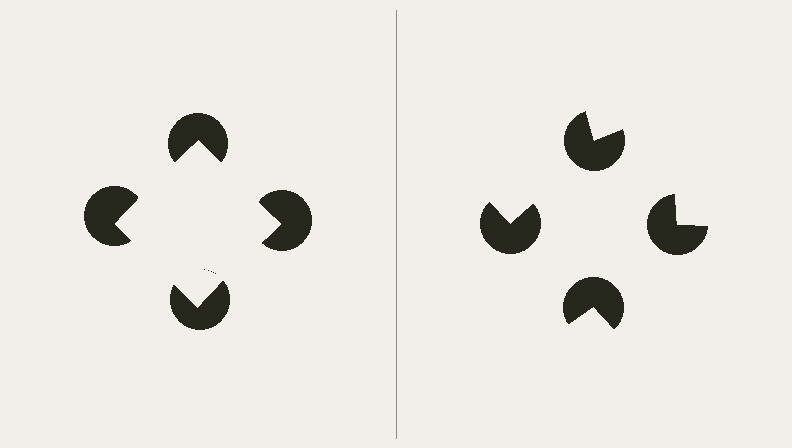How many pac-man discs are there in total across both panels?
8 — 4 on each side.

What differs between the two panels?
The pac-man discs are positioned identically on both sides; only the wedge orientations differ. On the left they align to a square; on the right they are misaligned.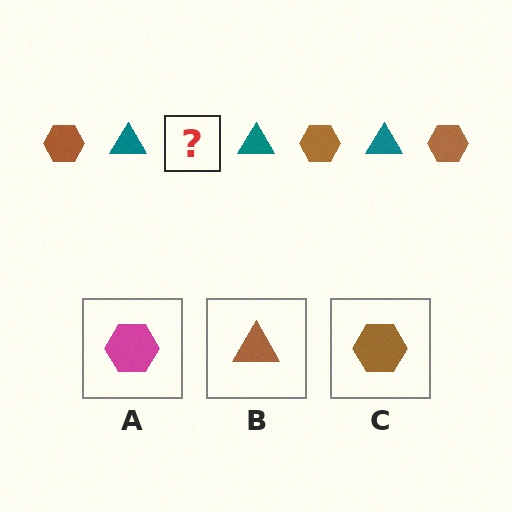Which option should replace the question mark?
Option C.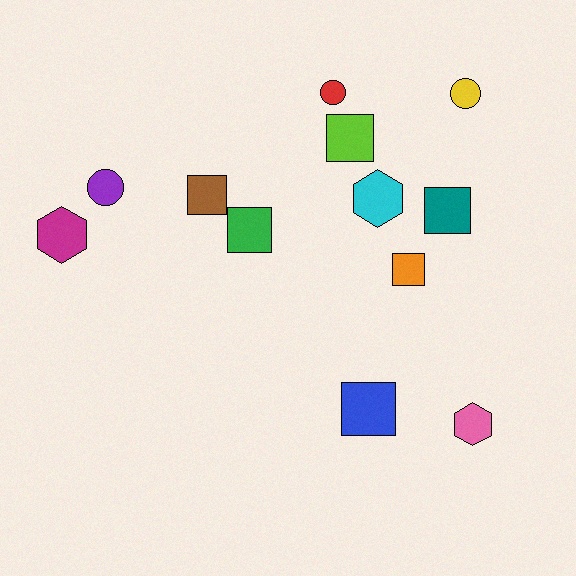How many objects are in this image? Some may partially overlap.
There are 12 objects.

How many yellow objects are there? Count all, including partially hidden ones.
There is 1 yellow object.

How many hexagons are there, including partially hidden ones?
There are 3 hexagons.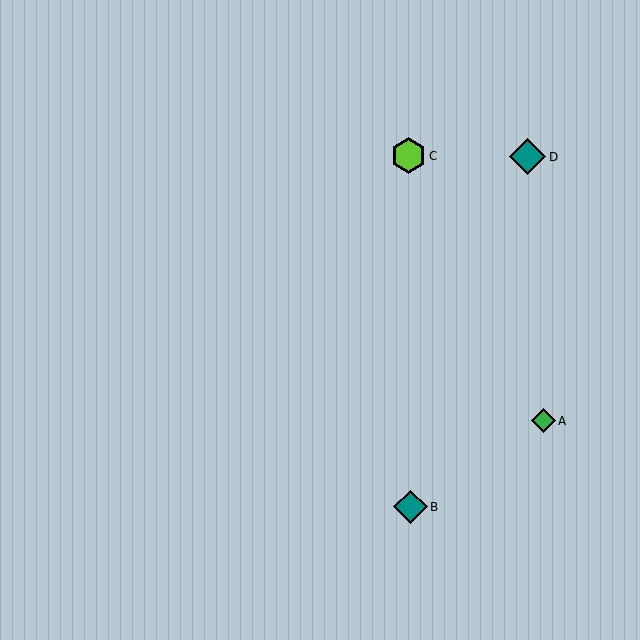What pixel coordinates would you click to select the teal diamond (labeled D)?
Click at (528, 157) to select the teal diamond D.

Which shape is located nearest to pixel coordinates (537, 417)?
The green diamond (labeled A) at (544, 421) is nearest to that location.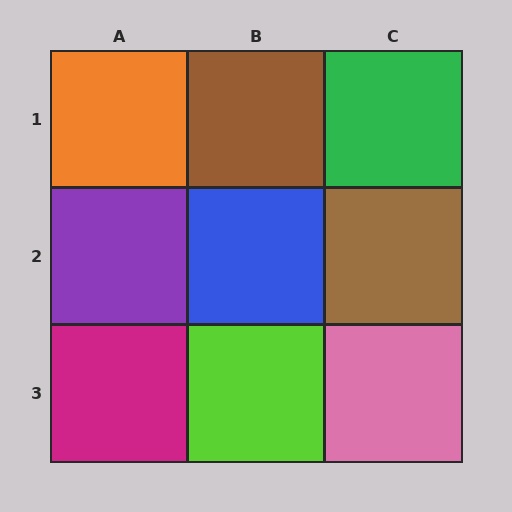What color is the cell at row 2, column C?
Brown.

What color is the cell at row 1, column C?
Green.